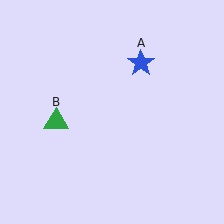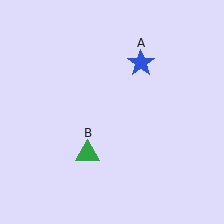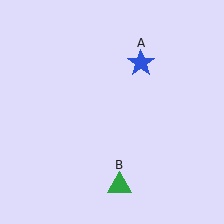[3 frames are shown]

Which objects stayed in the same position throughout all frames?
Blue star (object A) remained stationary.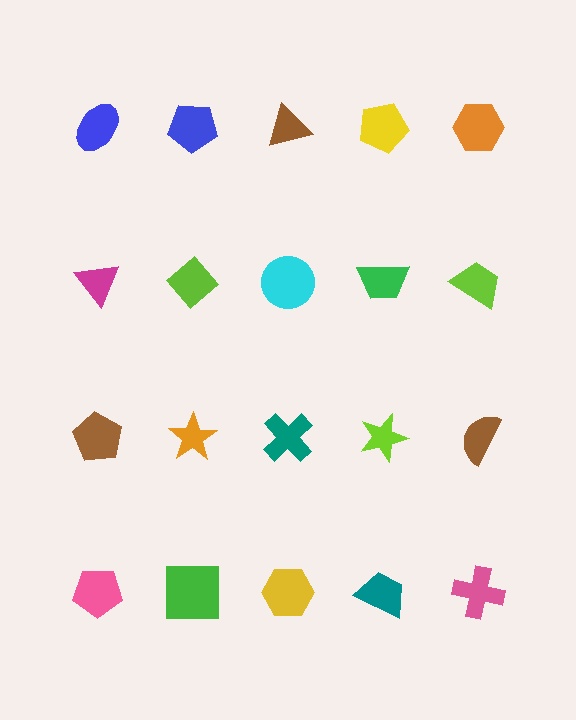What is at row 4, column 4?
A teal trapezoid.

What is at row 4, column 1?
A pink pentagon.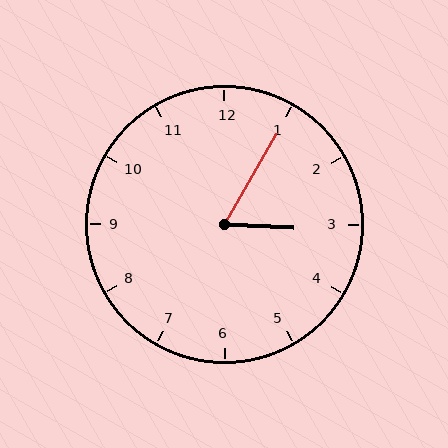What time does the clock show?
3:05.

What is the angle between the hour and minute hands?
Approximately 62 degrees.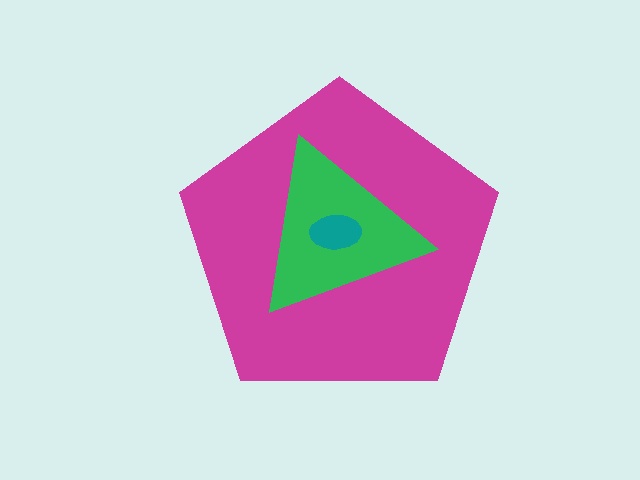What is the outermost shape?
The magenta pentagon.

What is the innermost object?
The teal ellipse.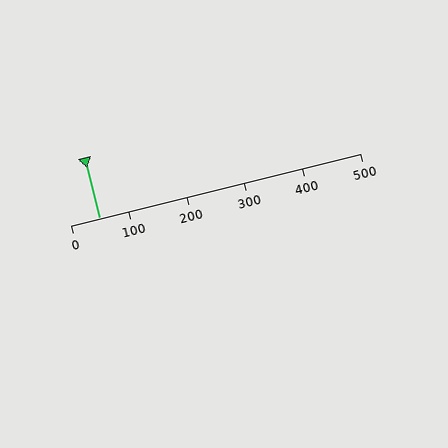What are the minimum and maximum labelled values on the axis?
The axis runs from 0 to 500.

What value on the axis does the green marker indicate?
The marker indicates approximately 50.